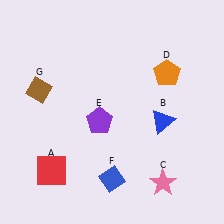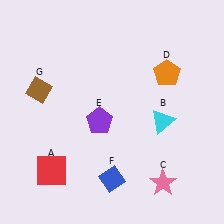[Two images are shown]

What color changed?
The triangle (B) changed from blue in Image 1 to cyan in Image 2.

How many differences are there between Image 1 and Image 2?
There is 1 difference between the two images.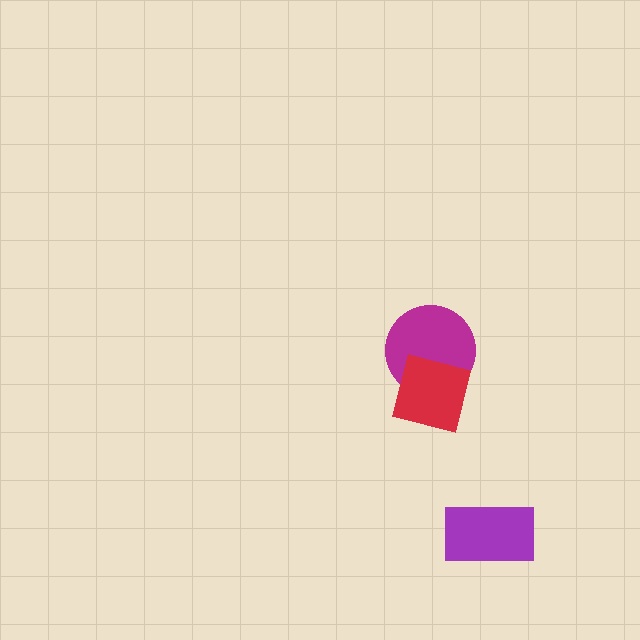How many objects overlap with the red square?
1 object overlaps with the red square.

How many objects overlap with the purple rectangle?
0 objects overlap with the purple rectangle.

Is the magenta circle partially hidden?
Yes, it is partially covered by another shape.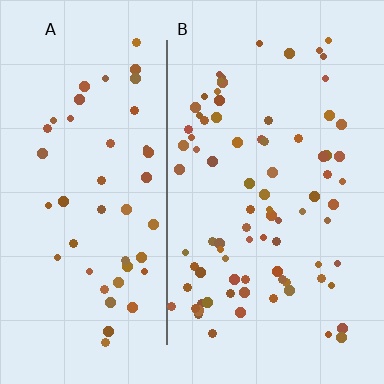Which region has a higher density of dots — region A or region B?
B (the right).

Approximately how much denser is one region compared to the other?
Approximately 1.7× — region B over region A.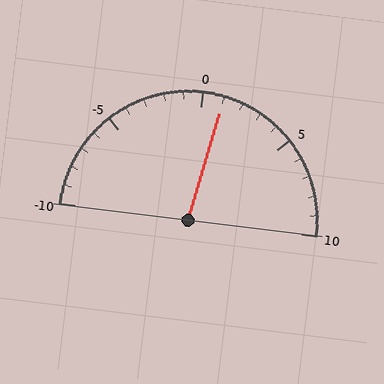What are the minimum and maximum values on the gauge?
The gauge ranges from -10 to 10.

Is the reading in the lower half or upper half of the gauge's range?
The reading is in the upper half of the range (-10 to 10).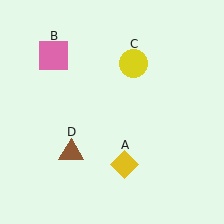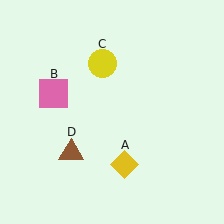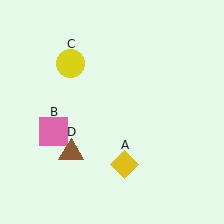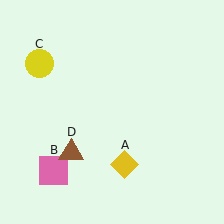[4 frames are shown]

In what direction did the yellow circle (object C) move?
The yellow circle (object C) moved left.